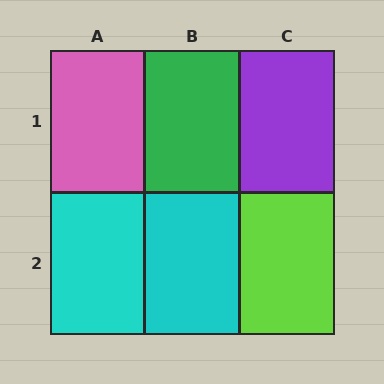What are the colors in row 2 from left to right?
Cyan, cyan, lime.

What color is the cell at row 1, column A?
Pink.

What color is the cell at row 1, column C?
Purple.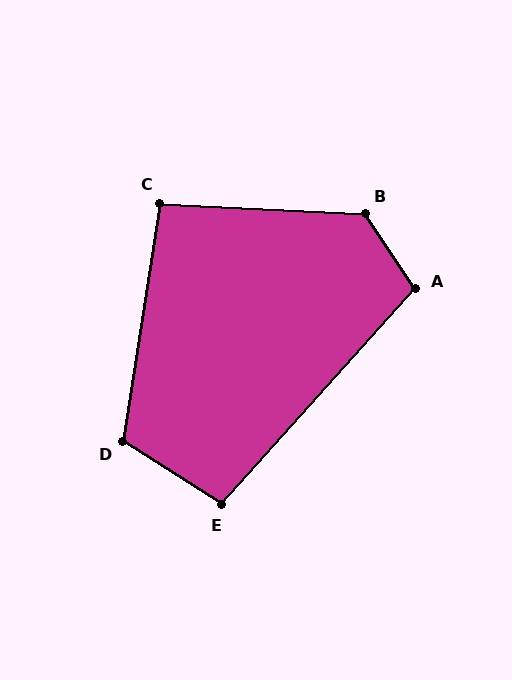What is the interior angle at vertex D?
Approximately 113 degrees (obtuse).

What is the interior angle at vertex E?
Approximately 100 degrees (obtuse).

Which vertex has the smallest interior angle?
C, at approximately 96 degrees.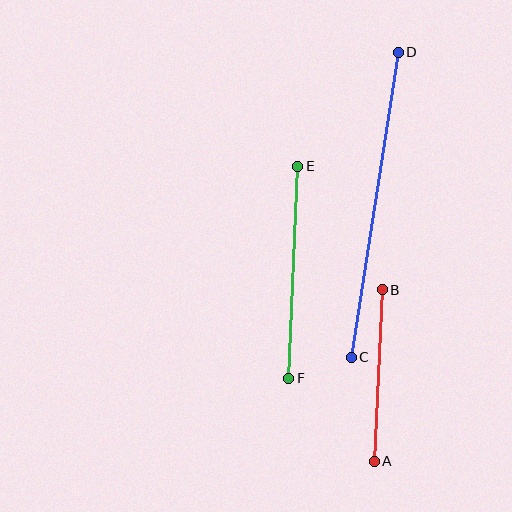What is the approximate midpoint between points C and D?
The midpoint is at approximately (375, 205) pixels.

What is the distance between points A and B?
The distance is approximately 172 pixels.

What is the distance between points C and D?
The distance is approximately 309 pixels.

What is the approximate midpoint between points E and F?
The midpoint is at approximately (293, 272) pixels.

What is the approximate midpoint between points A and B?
The midpoint is at approximately (378, 376) pixels.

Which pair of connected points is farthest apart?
Points C and D are farthest apart.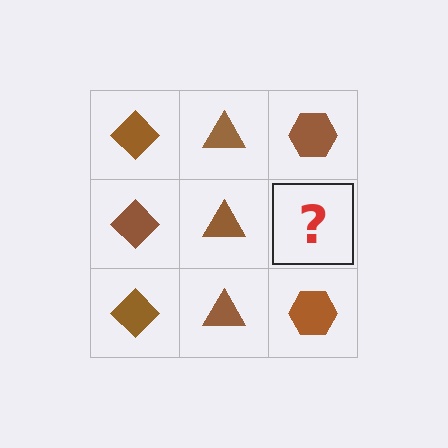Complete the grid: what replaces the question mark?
The question mark should be replaced with a brown hexagon.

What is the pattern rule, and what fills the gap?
The rule is that each column has a consistent shape. The gap should be filled with a brown hexagon.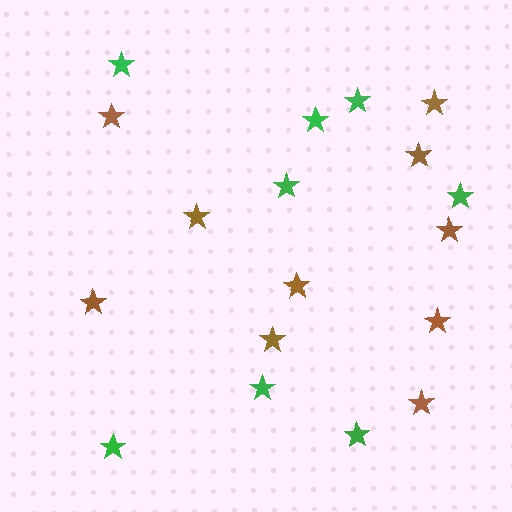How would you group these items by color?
There are 2 groups: one group of brown stars (10) and one group of green stars (8).